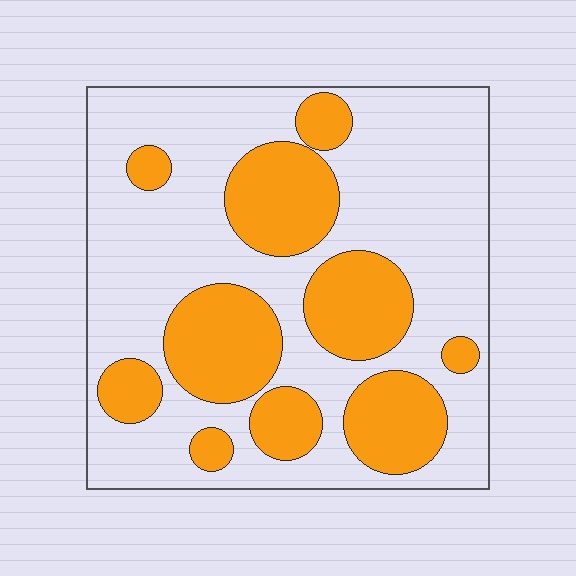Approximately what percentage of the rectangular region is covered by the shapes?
Approximately 35%.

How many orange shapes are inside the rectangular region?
10.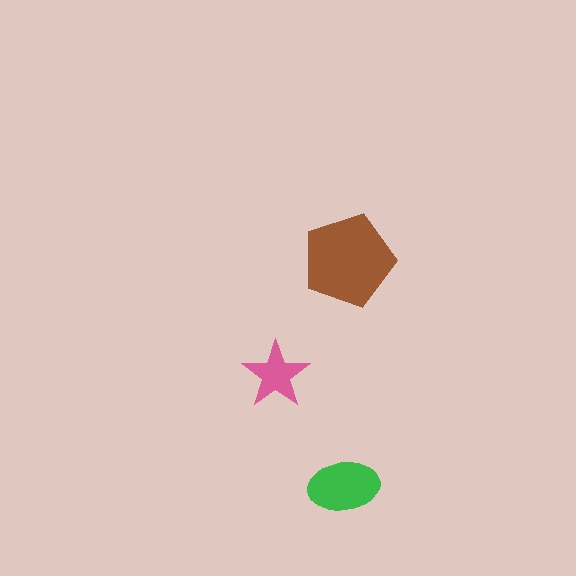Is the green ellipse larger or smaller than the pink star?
Larger.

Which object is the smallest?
The pink star.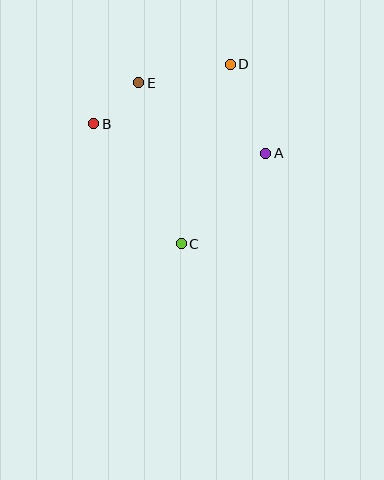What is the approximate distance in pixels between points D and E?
The distance between D and E is approximately 93 pixels.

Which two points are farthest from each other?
Points C and D are farthest from each other.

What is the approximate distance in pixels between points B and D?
The distance between B and D is approximately 149 pixels.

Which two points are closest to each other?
Points B and E are closest to each other.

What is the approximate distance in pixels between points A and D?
The distance between A and D is approximately 96 pixels.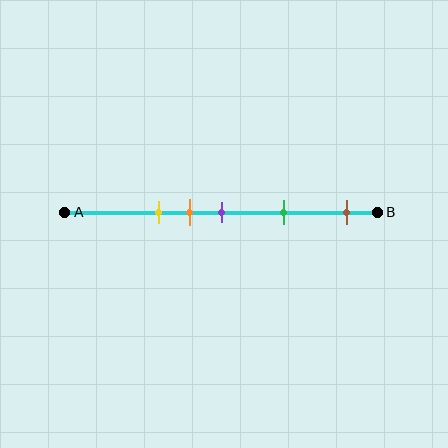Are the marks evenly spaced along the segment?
No, the marks are not evenly spaced.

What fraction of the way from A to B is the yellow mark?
The yellow mark is approximately 30% (0.3) of the way from A to B.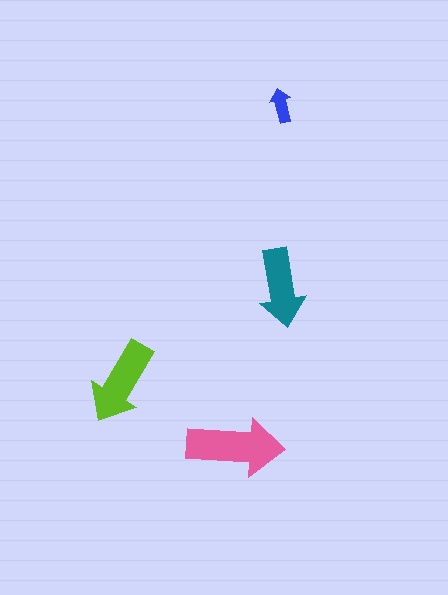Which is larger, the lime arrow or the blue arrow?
The lime one.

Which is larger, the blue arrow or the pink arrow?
The pink one.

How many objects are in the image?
There are 4 objects in the image.